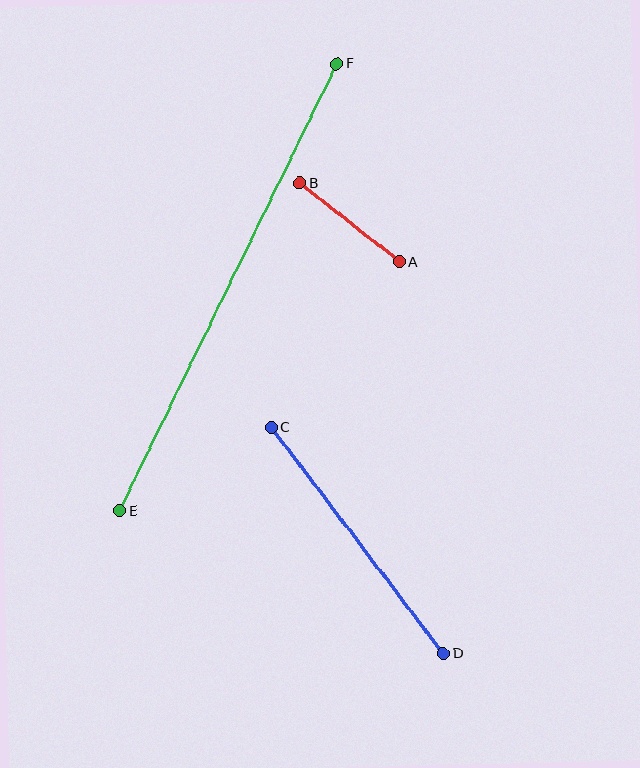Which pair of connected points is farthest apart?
Points E and F are farthest apart.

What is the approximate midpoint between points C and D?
The midpoint is at approximately (357, 540) pixels.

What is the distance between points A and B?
The distance is approximately 127 pixels.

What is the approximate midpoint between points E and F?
The midpoint is at approximately (229, 287) pixels.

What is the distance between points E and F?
The distance is approximately 497 pixels.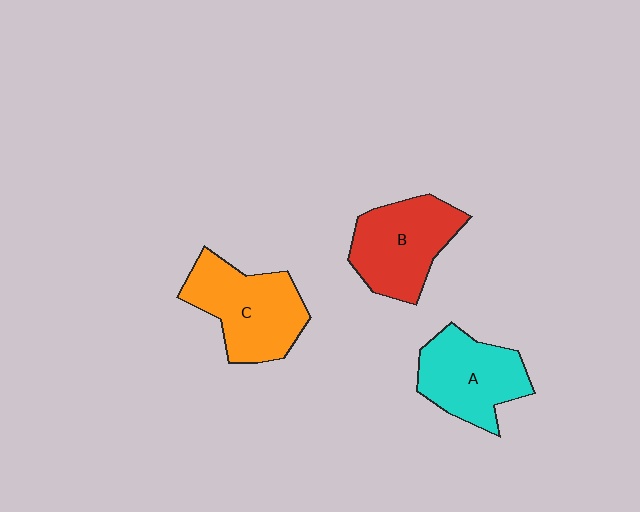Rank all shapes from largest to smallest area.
From largest to smallest: C (orange), B (red), A (cyan).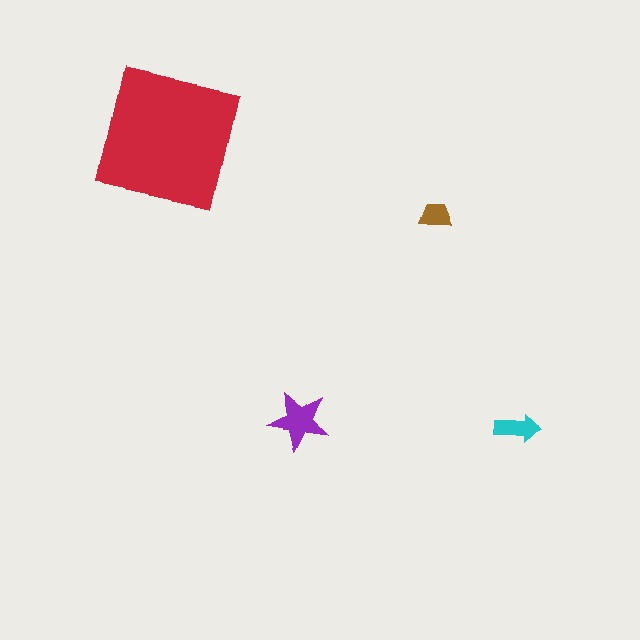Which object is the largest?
The red square.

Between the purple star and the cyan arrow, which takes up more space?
The purple star.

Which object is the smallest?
The brown trapezoid.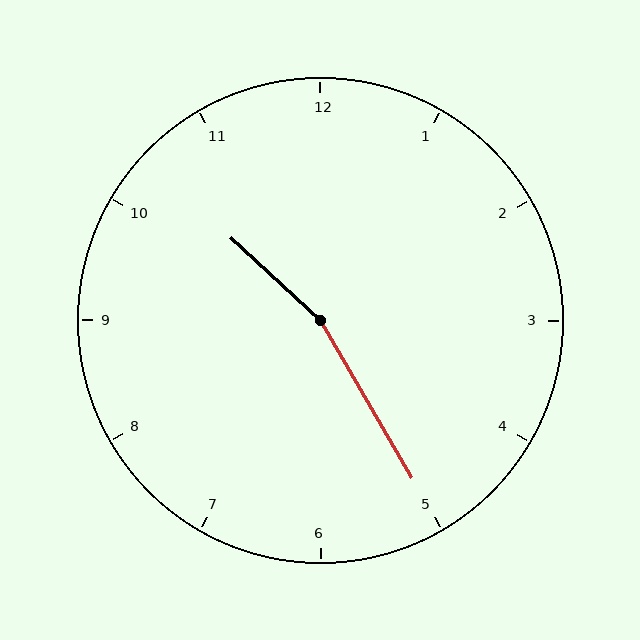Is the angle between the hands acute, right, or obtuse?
It is obtuse.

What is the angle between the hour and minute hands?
Approximately 162 degrees.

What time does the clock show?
10:25.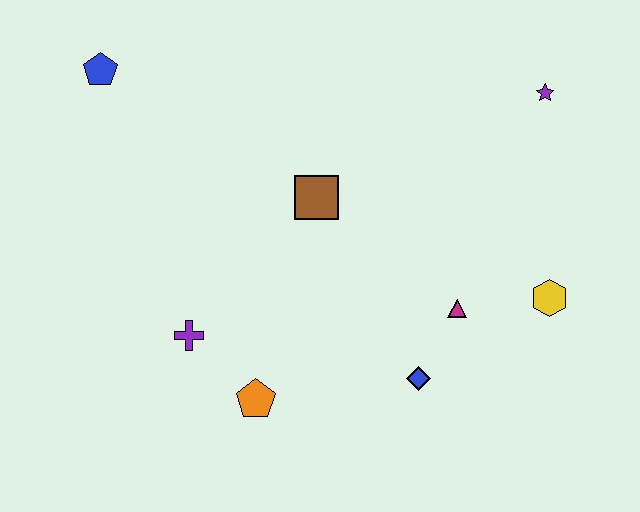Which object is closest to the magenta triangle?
The blue diamond is closest to the magenta triangle.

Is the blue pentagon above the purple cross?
Yes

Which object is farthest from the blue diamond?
The blue pentagon is farthest from the blue diamond.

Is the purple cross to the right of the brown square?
No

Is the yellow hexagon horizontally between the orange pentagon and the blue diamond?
No